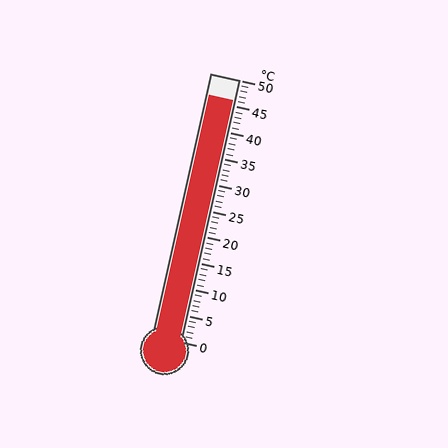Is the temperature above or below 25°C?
The temperature is above 25°C.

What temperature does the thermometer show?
The thermometer shows approximately 46°C.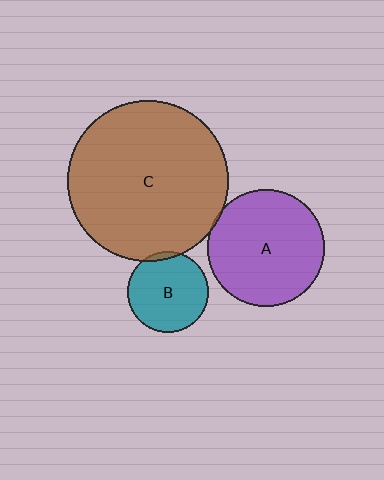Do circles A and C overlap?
Yes.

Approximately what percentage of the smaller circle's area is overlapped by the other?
Approximately 5%.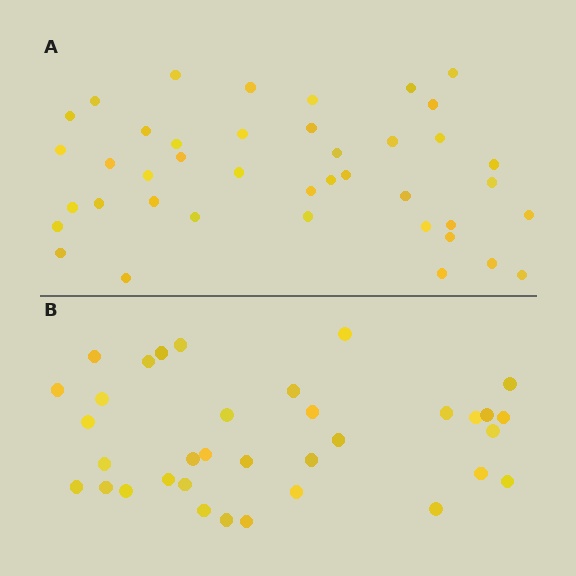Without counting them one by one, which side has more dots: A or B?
Region A (the top region) has more dots.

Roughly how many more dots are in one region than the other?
Region A has about 6 more dots than region B.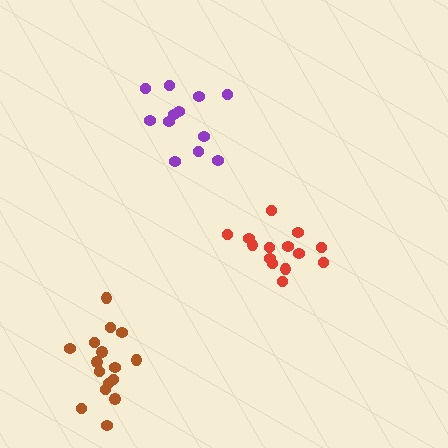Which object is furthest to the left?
The brown cluster is leftmost.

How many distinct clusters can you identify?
There are 3 distinct clusters.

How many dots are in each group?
Group 1: 14 dots, Group 2: 16 dots, Group 3: 12 dots (42 total).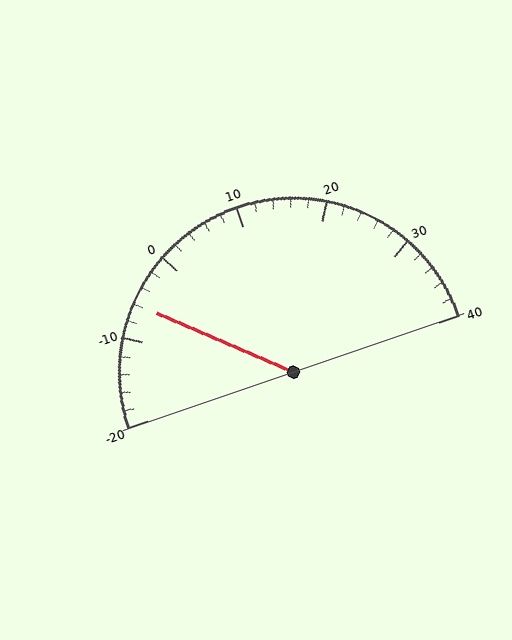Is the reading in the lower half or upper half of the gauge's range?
The reading is in the lower half of the range (-20 to 40).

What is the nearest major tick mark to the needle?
The nearest major tick mark is -10.